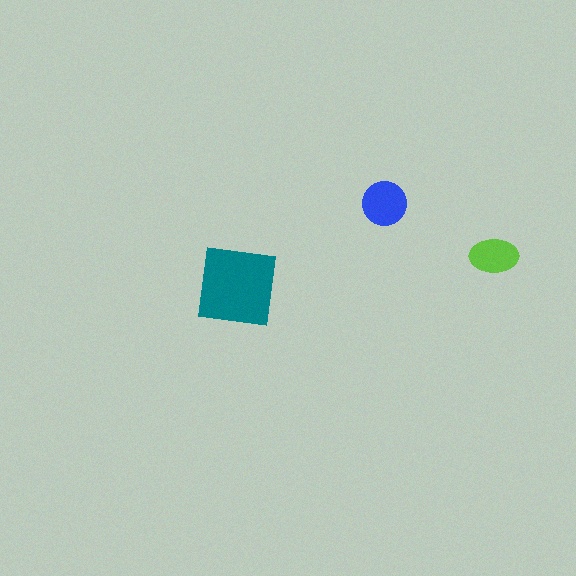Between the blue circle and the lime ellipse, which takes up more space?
The blue circle.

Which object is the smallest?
The lime ellipse.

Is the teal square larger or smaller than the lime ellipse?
Larger.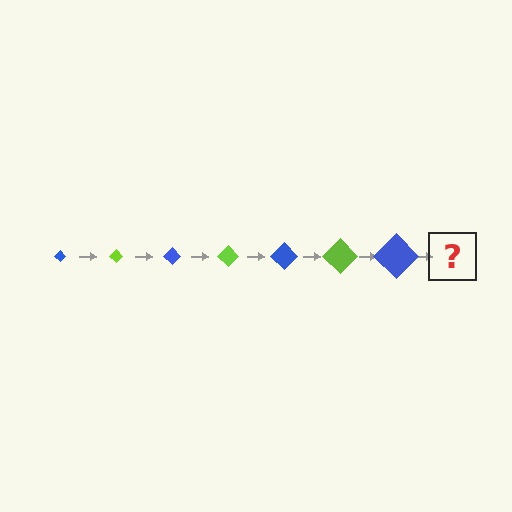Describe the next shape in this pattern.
It should be a lime diamond, larger than the previous one.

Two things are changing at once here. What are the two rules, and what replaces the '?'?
The two rules are that the diamond grows larger each step and the color cycles through blue and lime. The '?' should be a lime diamond, larger than the previous one.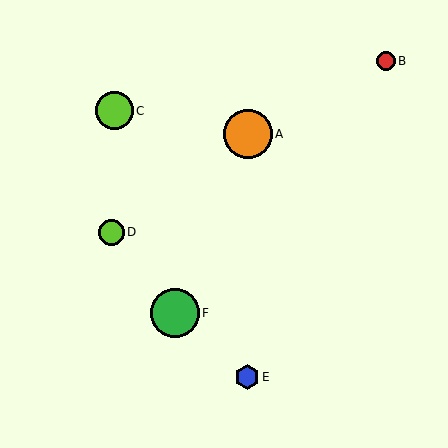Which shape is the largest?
The green circle (labeled F) is the largest.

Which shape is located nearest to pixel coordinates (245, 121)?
The orange circle (labeled A) at (248, 134) is nearest to that location.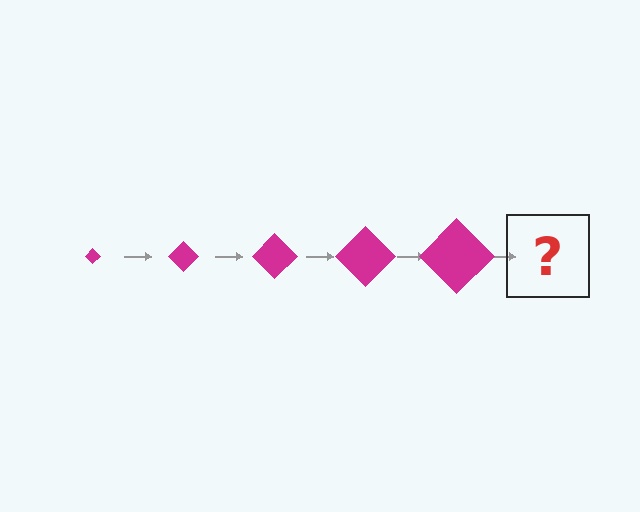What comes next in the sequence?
The next element should be a magenta diamond, larger than the previous one.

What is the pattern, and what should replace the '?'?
The pattern is that the diamond gets progressively larger each step. The '?' should be a magenta diamond, larger than the previous one.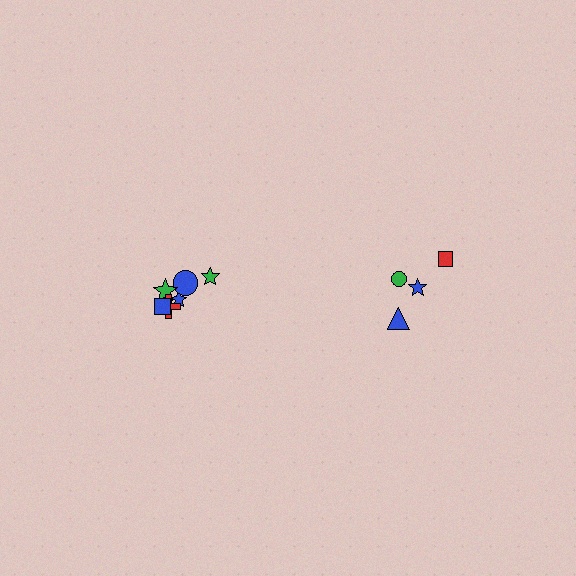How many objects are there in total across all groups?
There are 10 objects.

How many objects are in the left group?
There are 6 objects.